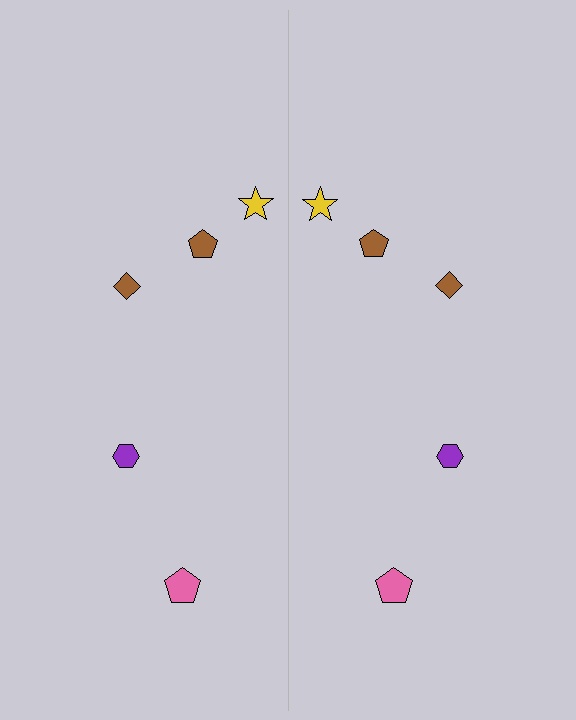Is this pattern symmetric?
Yes, this pattern has bilateral (reflection) symmetry.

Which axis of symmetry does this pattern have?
The pattern has a vertical axis of symmetry running through the center of the image.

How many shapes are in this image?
There are 10 shapes in this image.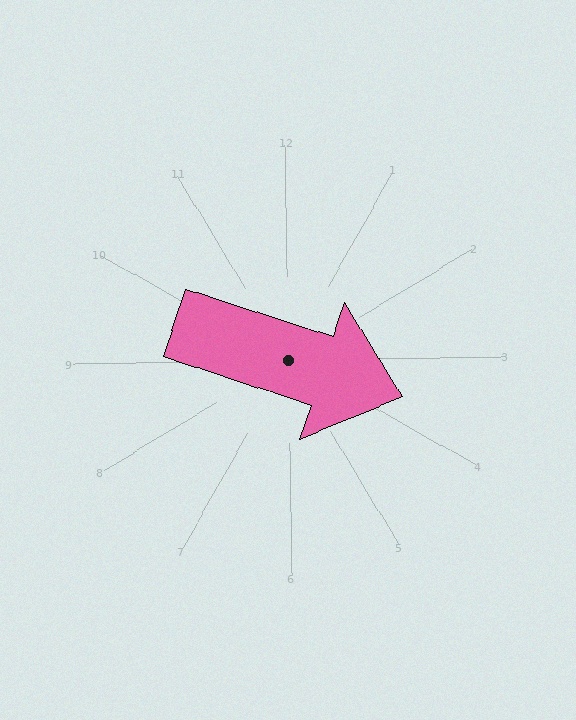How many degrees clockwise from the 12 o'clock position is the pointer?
Approximately 109 degrees.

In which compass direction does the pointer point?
East.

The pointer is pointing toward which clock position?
Roughly 4 o'clock.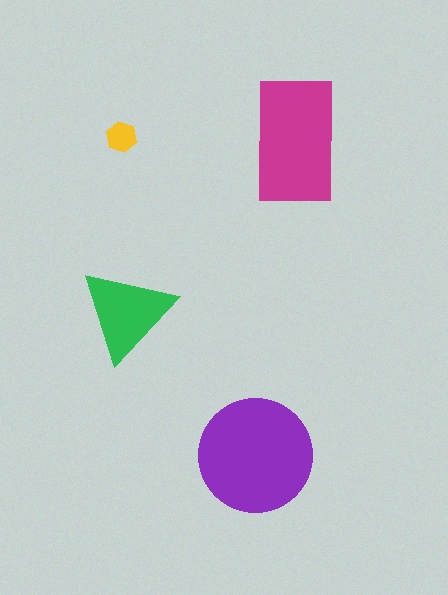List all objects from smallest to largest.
The yellow hexagon, the green triangle, the magenta rectangle, the purple circle.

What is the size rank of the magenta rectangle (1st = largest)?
2nd.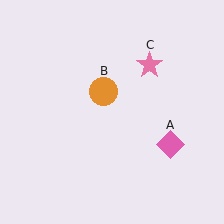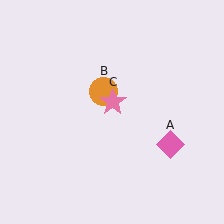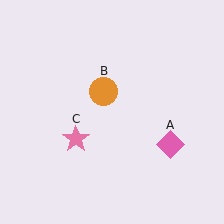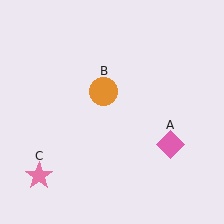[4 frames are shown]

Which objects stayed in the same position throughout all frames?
Pink diamond (object A) and orange circle (object B) remained stationary.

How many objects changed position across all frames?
1 object changed position: pink star (object C).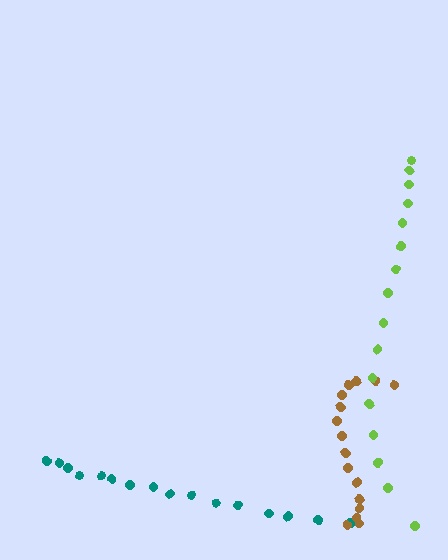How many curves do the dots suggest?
There are 3 distinct paths.